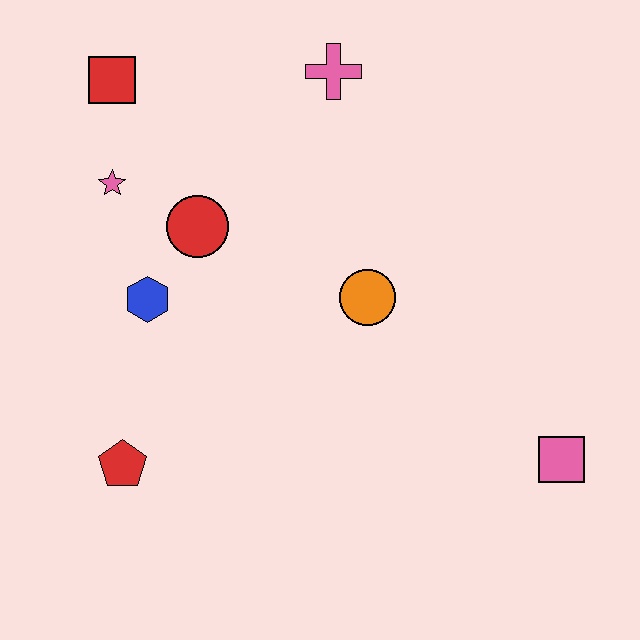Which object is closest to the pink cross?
The red circle is closest to the pink cross.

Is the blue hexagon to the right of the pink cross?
No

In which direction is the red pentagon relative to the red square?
The red pentagon is below the red square.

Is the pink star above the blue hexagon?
Yes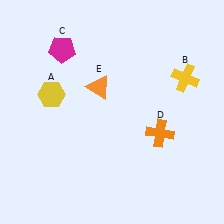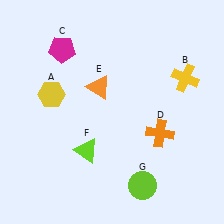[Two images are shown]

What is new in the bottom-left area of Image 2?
A lime triangle (F) was added in the bottom-left area of Image 2.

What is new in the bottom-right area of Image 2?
A lime circle (G) was added in the bottom-right area of Image 2.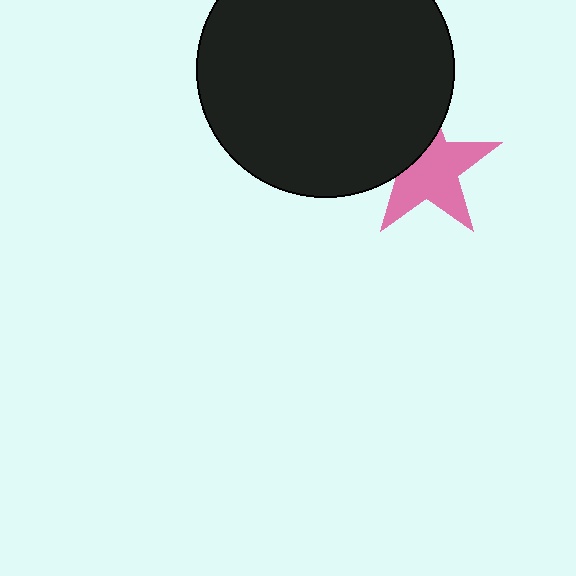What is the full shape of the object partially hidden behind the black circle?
The partially hidden object is a pink star.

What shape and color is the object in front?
The object in front is a black circle.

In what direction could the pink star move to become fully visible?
The pink star could move toward the lower-right. That would shift it out from behind the black circle entirely.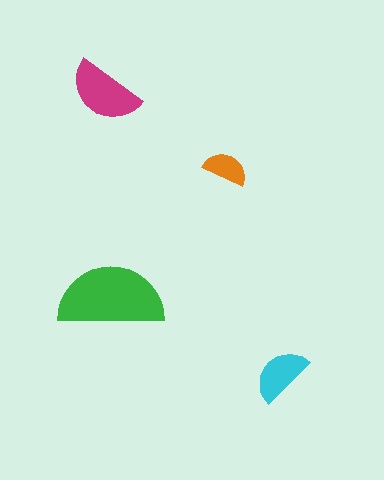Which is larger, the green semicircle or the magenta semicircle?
The green one.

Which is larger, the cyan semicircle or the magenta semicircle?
The magenta one.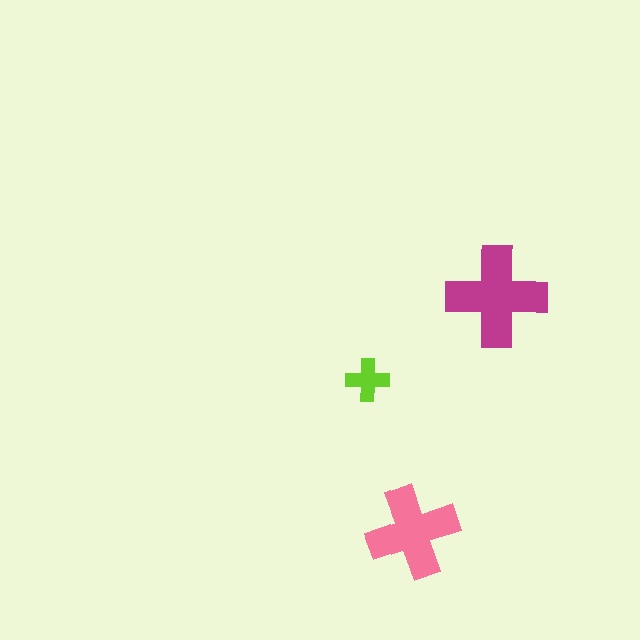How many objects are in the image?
There are 3 objects in the image.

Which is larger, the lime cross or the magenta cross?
The magenta one.